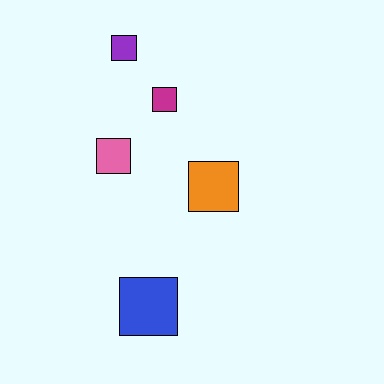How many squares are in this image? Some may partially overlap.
There are 5 squares.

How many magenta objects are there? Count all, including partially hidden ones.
There is 1 magenta object.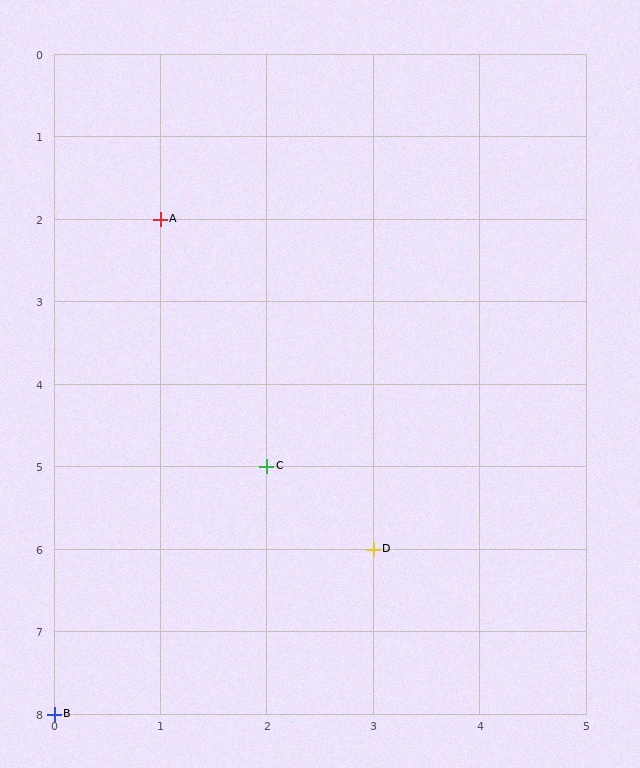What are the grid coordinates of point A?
Point A is at grid coordinates (1, 2).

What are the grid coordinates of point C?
Point C is at grid coordinates (2, 5).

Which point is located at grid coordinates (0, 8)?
Point B is at (0, 8).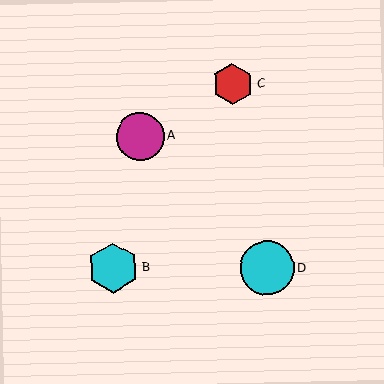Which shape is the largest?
The cyan circle (labeled D) is the largest.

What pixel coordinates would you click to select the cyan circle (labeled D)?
Click at (267, 268) to select the cyan circle D.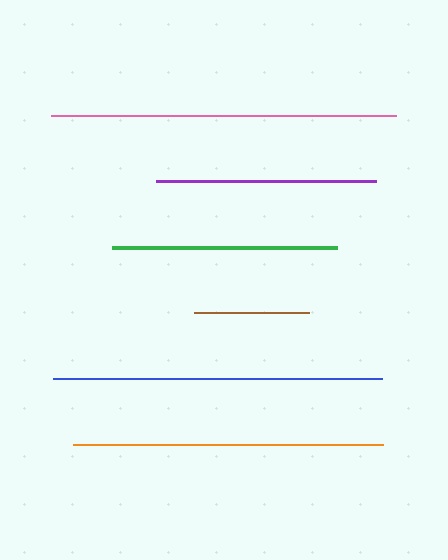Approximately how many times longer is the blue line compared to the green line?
The blue line is approximately 1.5 times the length of the green line.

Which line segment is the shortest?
The brown line is the shortest at approximately 115 pixels.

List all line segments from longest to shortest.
From longest to shortest: pink, blue, orange, green, purple, brown.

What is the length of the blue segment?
The blue segment is approximately 330 pixels long.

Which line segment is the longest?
The pink line is the longest at approximately 345 pixels.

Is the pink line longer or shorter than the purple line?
The pink line is longer than the purple line.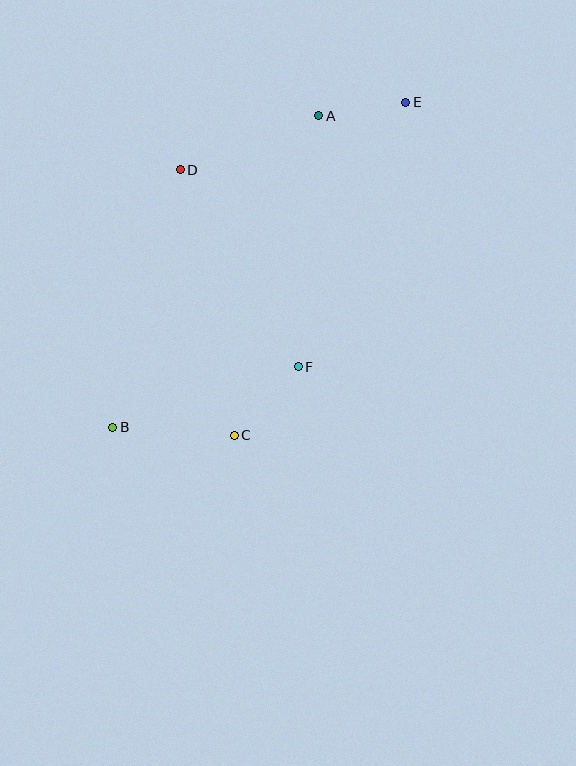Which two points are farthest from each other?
Points B and E are farthest from each other.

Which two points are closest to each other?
Points A and E are closest to each other.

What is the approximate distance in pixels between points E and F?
The distance between E and F is approximately 285 pixels.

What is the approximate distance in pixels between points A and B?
The distance between A and B is approximately 373 pixels.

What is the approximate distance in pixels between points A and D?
The distance between A and D is approximately 148 pixels.